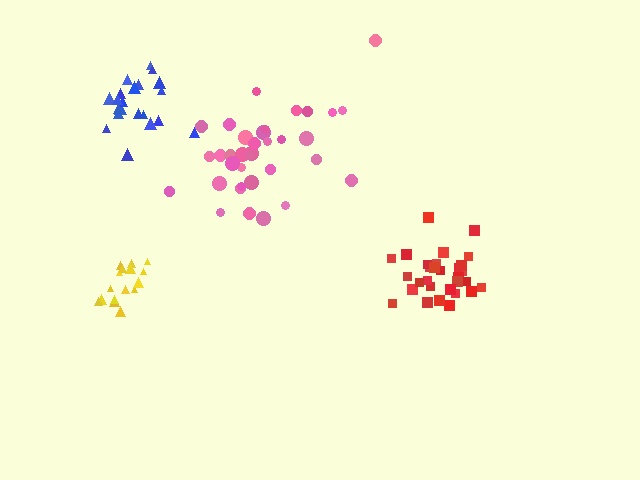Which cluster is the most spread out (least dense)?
Pink.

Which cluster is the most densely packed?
Red.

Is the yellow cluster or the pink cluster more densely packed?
Yellow.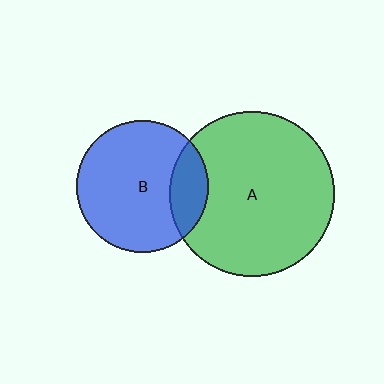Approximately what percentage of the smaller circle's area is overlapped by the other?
Approximately 20%.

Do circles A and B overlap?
Yes.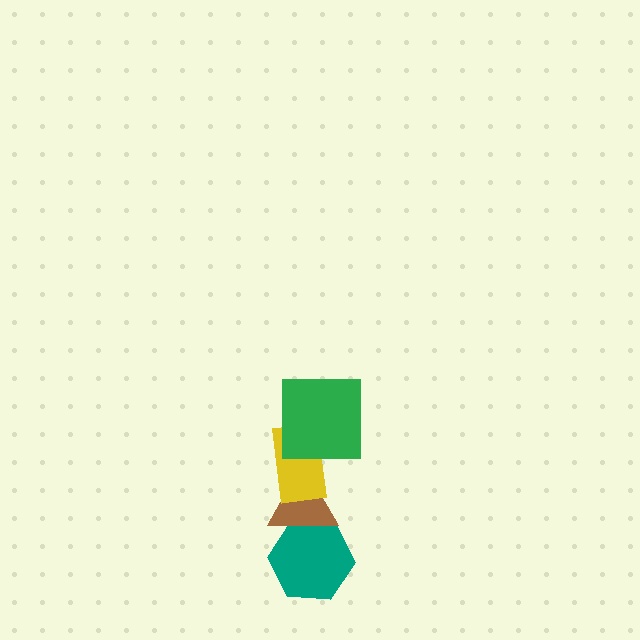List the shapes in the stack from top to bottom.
From top to bottom: the green square, the yellow rectangle, the brown triangle, the teal hexagon.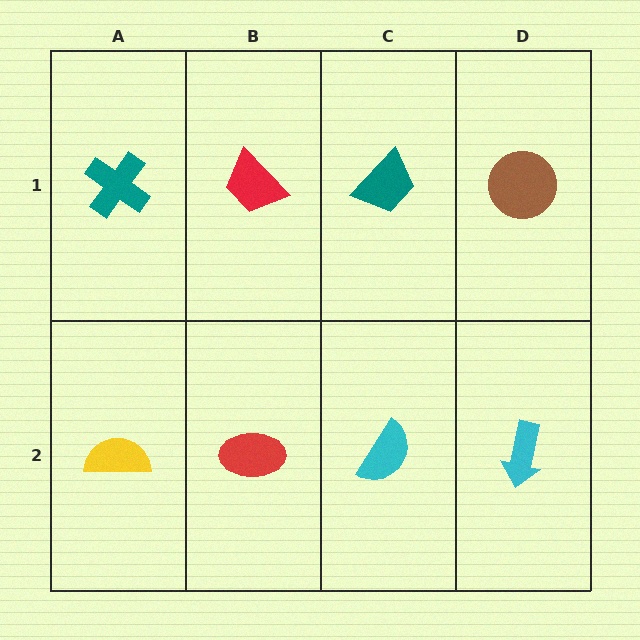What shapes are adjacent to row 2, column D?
A brown circle (row 1, column D), a cyan semicircle (row 2, column C).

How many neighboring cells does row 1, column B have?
3.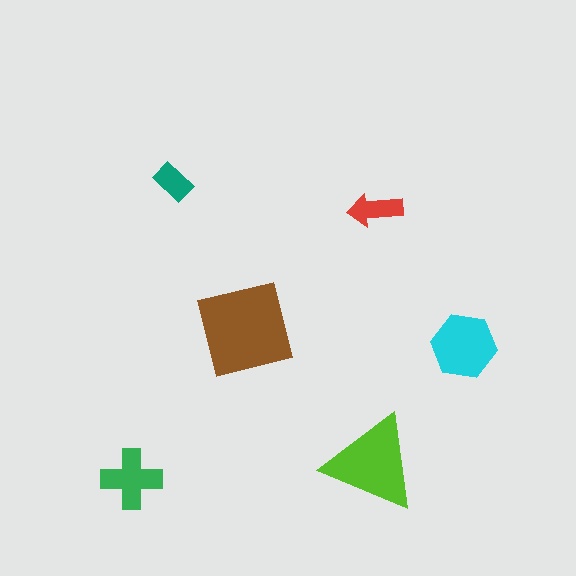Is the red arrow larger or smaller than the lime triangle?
Smaller.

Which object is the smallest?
The teal rectangle.